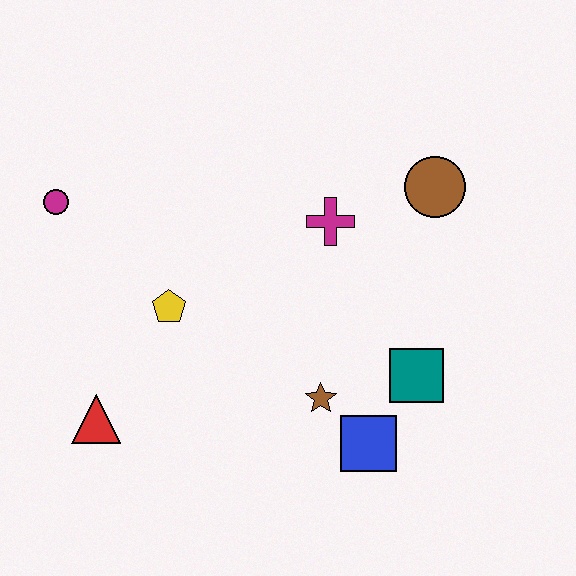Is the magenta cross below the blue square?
No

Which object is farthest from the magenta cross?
The red triangle is farthest from the magenta cross.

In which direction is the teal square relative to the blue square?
The teal square is above the blue square.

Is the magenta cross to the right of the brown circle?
No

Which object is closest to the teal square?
The blue square is closest to the teal square.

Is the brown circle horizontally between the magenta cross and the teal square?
No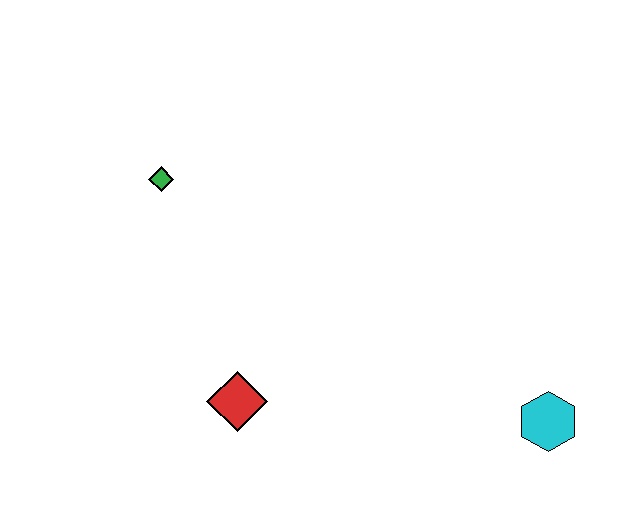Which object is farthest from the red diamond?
The cyan hexagon is farthest from the red diamond.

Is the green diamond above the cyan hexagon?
Yes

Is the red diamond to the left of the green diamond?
No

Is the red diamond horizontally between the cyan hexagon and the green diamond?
Yes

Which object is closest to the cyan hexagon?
The red diamond is closest to the cyan hexagon.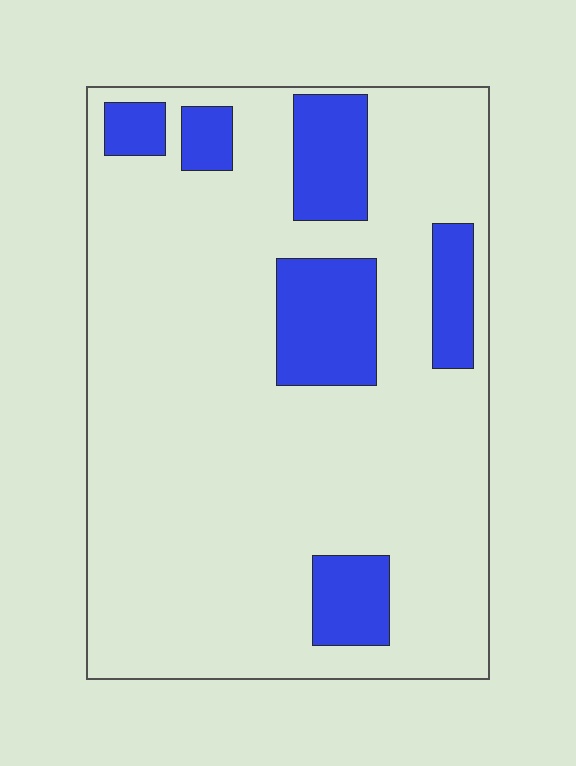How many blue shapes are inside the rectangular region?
6.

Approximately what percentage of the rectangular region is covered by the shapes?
Approximately 20%.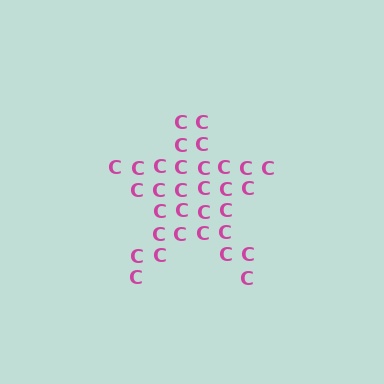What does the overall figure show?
The overall figure shows a star.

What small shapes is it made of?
It is made of small letter C's.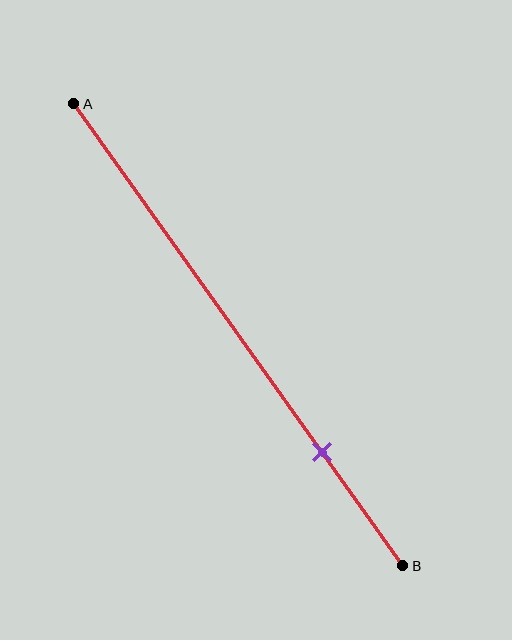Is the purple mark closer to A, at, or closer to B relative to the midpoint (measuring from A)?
The purple mark is closer to point B than the midpoint of segment AB.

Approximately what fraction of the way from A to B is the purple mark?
The purple mark is approximately 75% of the way from A to B.